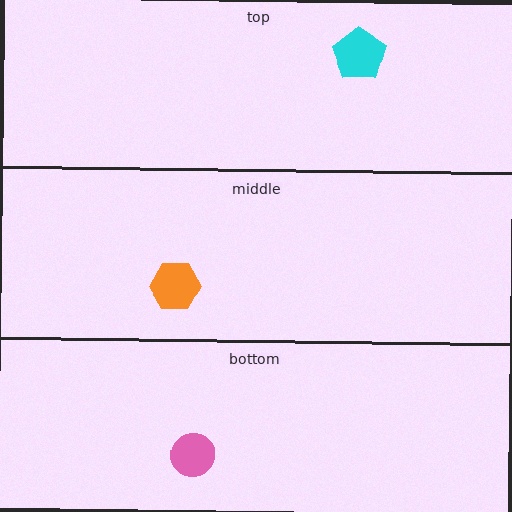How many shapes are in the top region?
1.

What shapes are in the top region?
The cyan pentagon.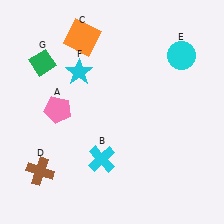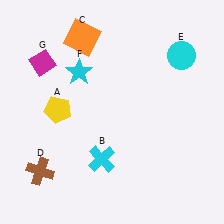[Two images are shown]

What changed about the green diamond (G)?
In Image 1, G is green. In Image 2, it changed to magenta.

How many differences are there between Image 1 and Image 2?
There are 2 differences between the two images.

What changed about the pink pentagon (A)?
In Image 1, A is pink. In Image 2, it changed to yellow.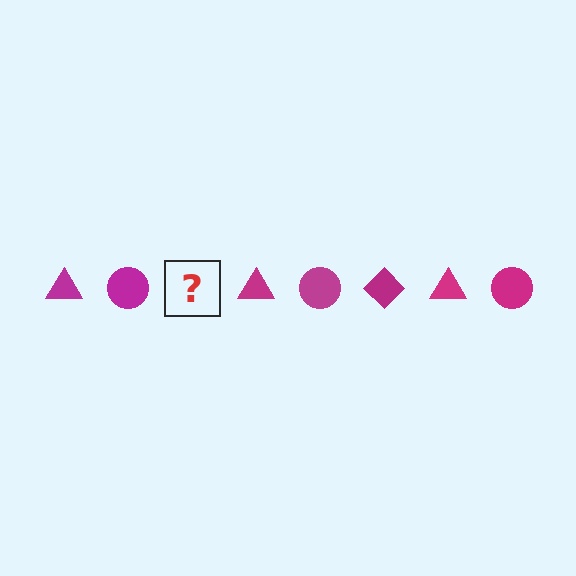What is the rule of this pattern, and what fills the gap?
The rule is that the pattern cycles through triangle, circle, diamond shapes in magenta. The gap should be filled with a magenta diamond.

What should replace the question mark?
The question mark should be replaced with a magenta diamond.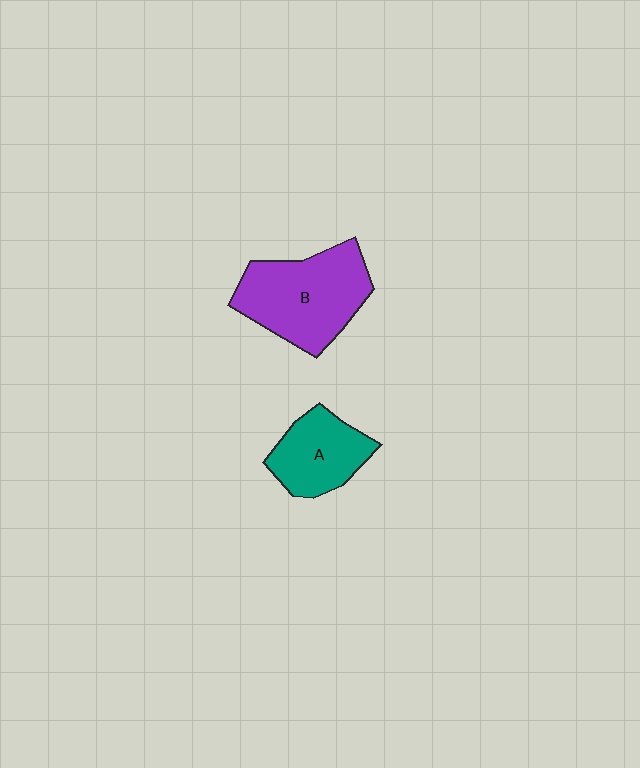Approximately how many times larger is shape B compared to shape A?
Approximately 1.6 times.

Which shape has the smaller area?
Shape A (teal).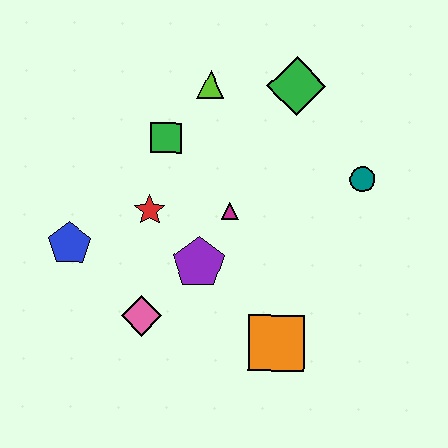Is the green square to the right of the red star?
Yes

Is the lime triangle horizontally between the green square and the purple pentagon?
No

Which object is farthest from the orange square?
The lime triangle is farthest from the orange square.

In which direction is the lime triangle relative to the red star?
The lime triangle is above the red star.